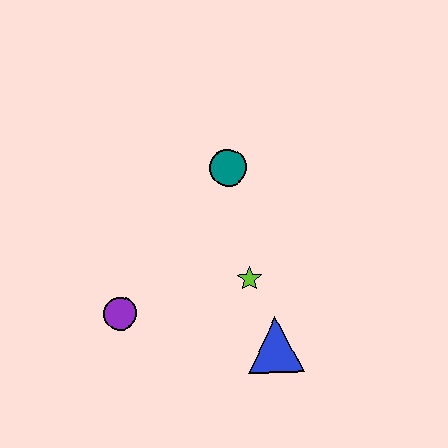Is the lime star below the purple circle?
No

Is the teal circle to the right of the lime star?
No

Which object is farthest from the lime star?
The purple circle is farthest from the lime star.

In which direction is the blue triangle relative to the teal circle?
The blue triangle is below the teal circle.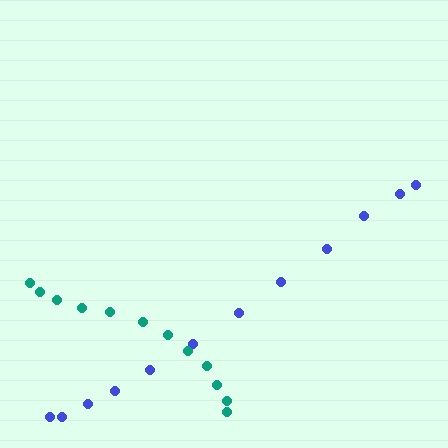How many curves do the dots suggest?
There are 2 distinct paths.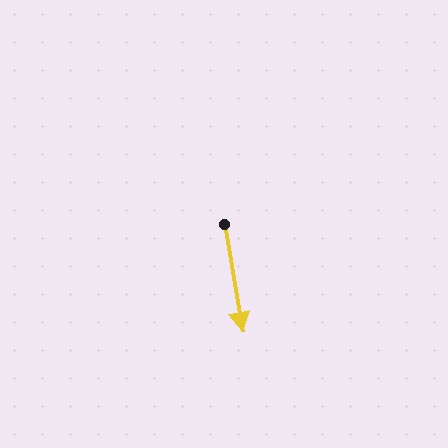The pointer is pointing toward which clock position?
Roughly 6 o'clock.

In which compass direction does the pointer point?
South.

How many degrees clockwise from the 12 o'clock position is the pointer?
Approximately 170 degrees.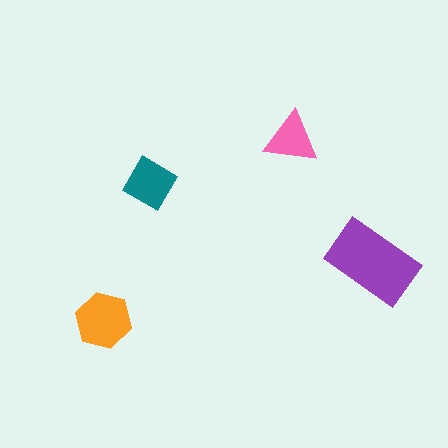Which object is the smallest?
The pink triangle.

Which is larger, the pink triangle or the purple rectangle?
The purple rectangle.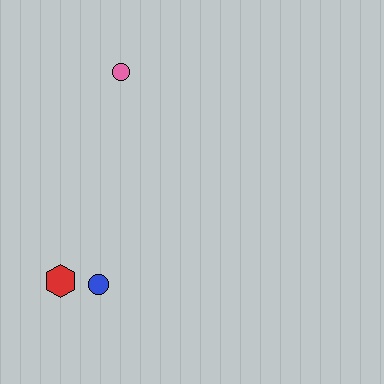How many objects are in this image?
There are 3 objects.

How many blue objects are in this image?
There is 1 blue object.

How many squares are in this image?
There are no squares.